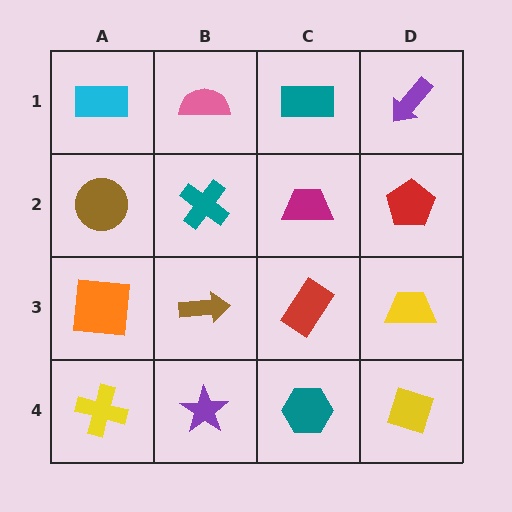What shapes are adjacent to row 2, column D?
A purple arrow (row 1, column D), a yellow trapezoid (row 3, column D), a magenta trapezoid (row 2, column C).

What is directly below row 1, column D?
A red pentagon.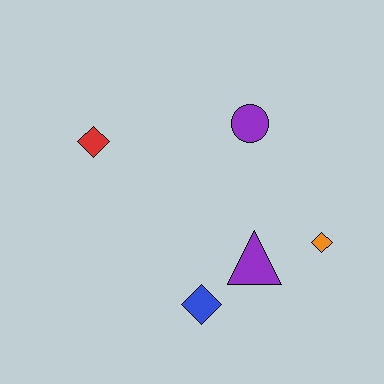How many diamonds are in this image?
There are 3 diamonds.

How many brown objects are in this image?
There are no brown objects.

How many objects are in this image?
There are 5 objects.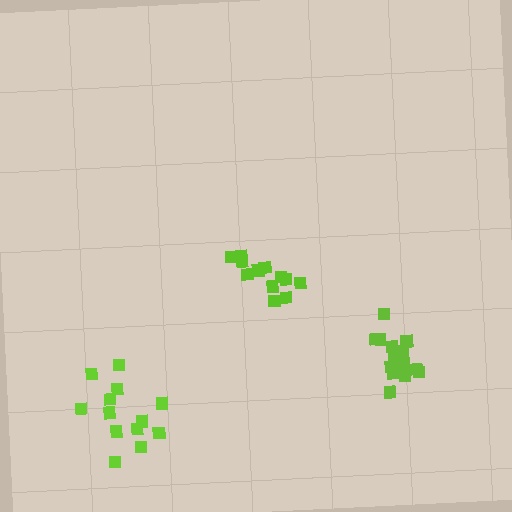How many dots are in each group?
Group 1: 12 dots, Group 2: 14 dots, Group 3: 13 dots (39 total).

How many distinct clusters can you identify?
There are 3 distinct clusters.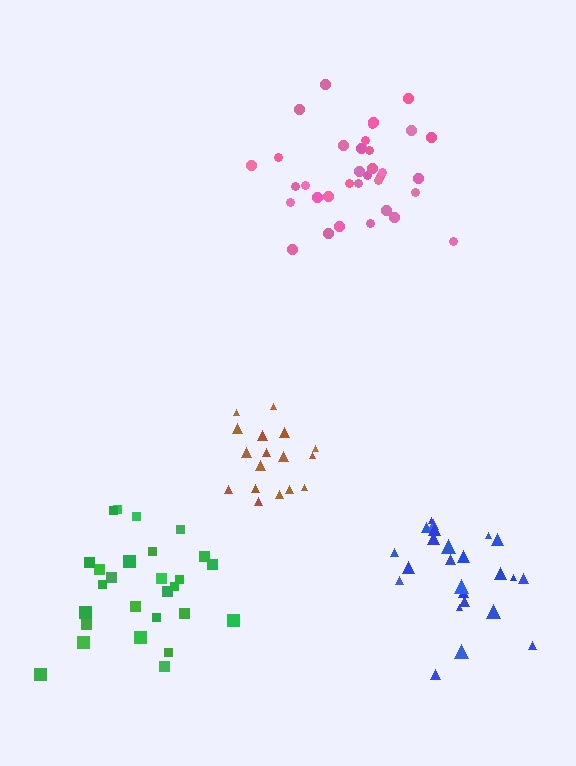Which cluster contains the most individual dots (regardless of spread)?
Pink (35).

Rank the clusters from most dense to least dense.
brown, blue, green, pink.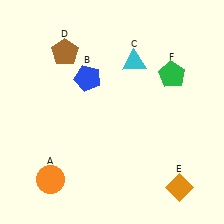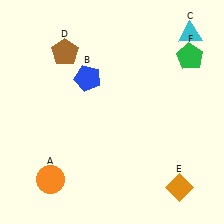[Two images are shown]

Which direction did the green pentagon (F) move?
The green pentagon (F) moved right.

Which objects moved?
The objects that moved are: the cyan triangle (C), the green pentagon (F).